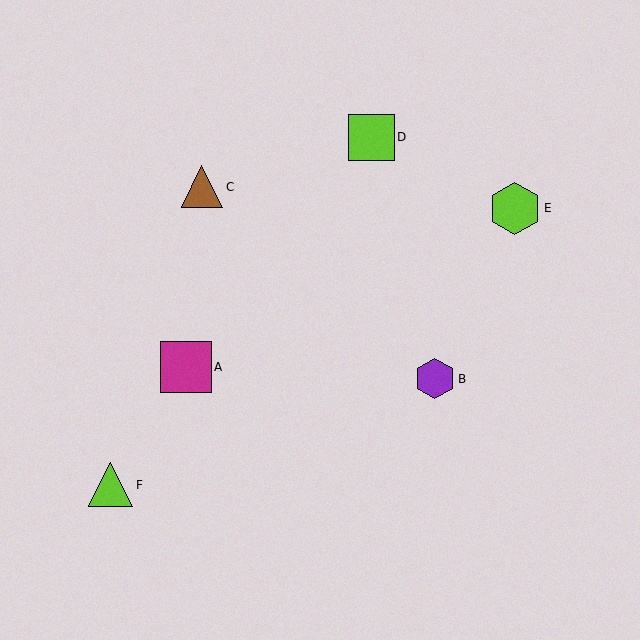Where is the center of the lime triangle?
The center of the lime triangle is at (111, 485).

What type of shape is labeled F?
Shape F is a lime triangle.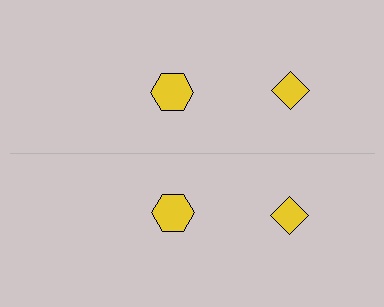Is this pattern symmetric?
Yes, this pattern has bilateral (reflection) symmetry.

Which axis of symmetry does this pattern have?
The pattern has a horizontal axis of symmetry running through the center of the image.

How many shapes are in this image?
There are 4 shapes in this image.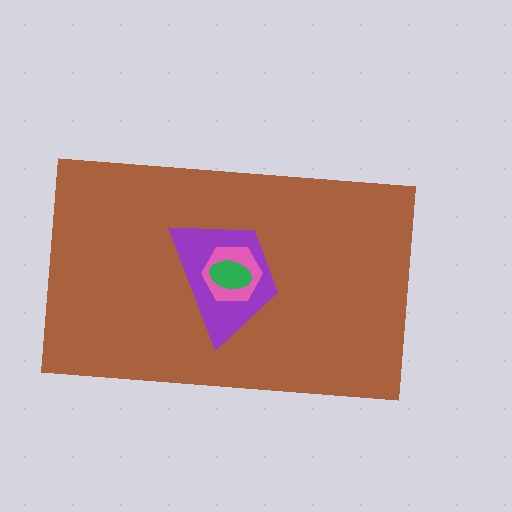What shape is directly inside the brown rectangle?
The purple trapezoid.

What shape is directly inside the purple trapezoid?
The pink hexagon.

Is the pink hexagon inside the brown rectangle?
Yes.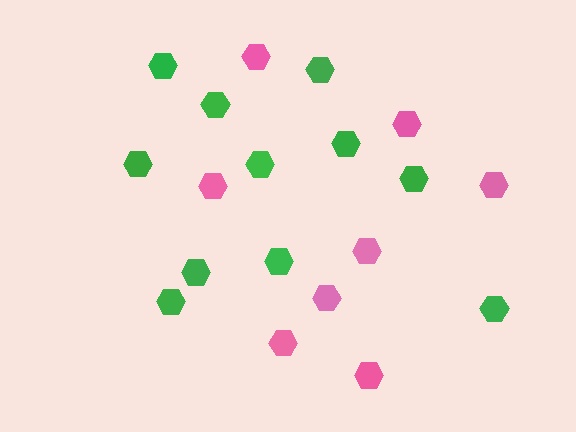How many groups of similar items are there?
There are 2 groups: one group of green hexagons (11) and one group of pink hexagons (8).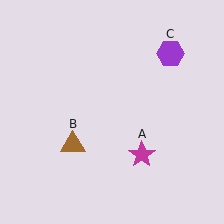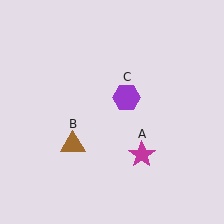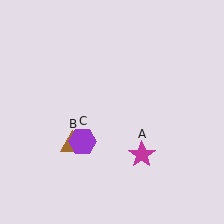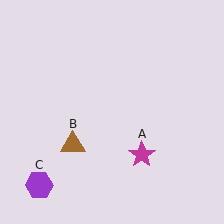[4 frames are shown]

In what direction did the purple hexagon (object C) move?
The purple hexagon (object C) moved down and to the left.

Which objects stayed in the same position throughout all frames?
Magenta star (object A) and brown triangle (object B) remained stationary.